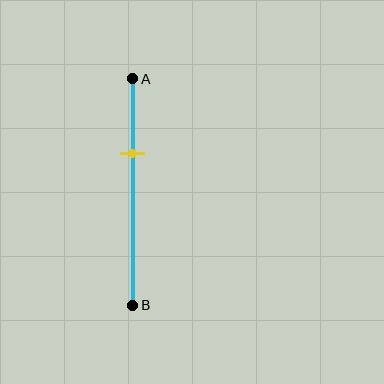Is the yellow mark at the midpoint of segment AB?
No, the mark is at about 35% from A, not at the 50% midpoint.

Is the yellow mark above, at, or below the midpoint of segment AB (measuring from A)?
The yellow mark is above the midpoint of segment AB.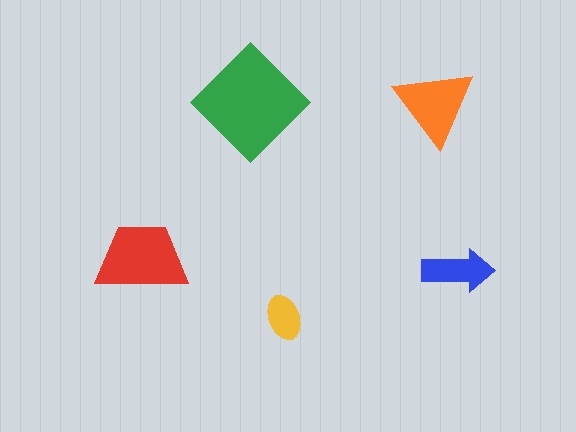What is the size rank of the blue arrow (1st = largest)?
4th.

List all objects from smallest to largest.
The yellow ellipse, the blue arrow, the orange triangle, the red trapezoid, the green diamond.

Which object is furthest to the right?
The blue arrow is rightmost.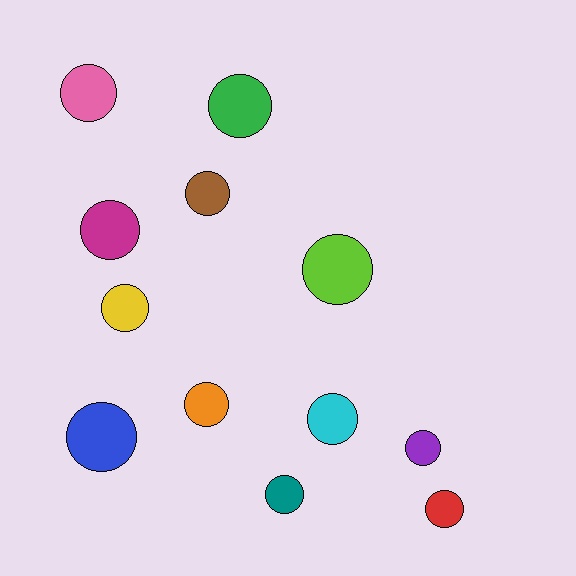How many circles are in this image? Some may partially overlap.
There are 12 circles.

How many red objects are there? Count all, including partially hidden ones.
There is 1 red object.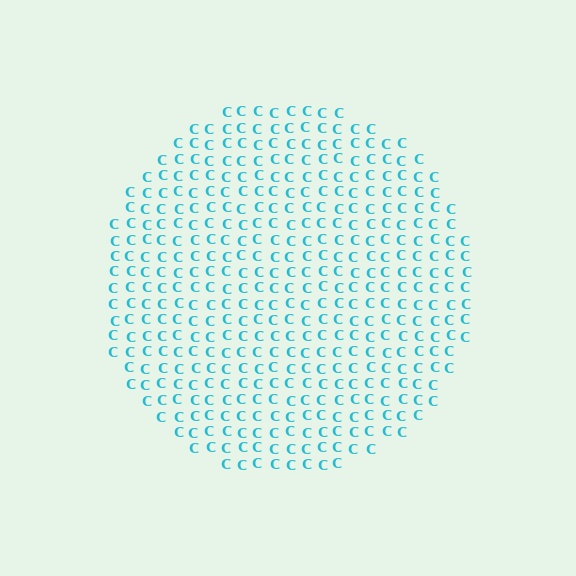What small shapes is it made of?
It is made of small letter C's.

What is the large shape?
The large shape is a circle.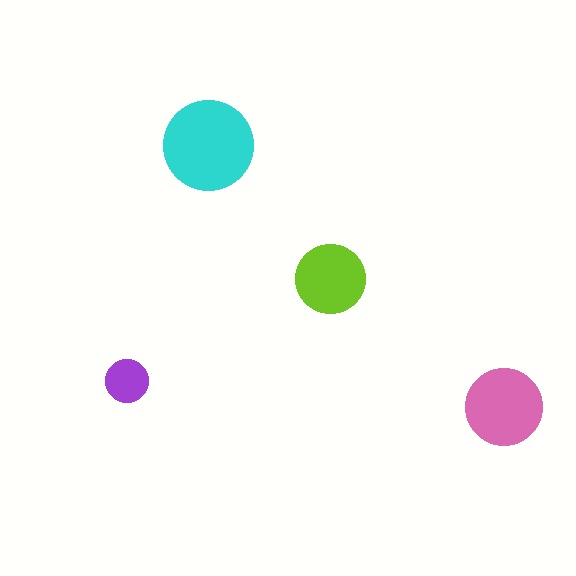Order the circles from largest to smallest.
the cyan one, the pink one, the lime one, the purple one.